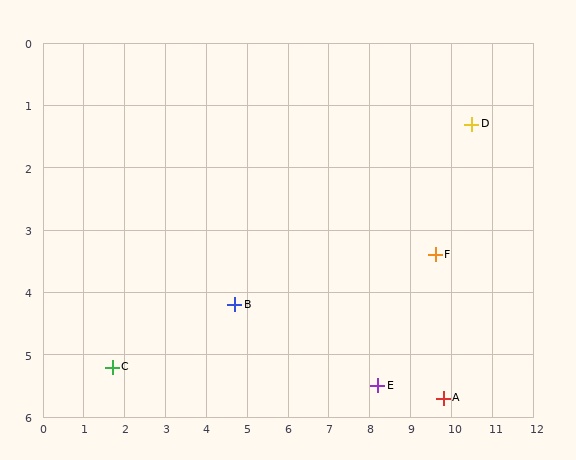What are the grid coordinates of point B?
Point B is at approximately (4.7, 4.2).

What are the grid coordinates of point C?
Point C is at approximately (1.7, 5.2).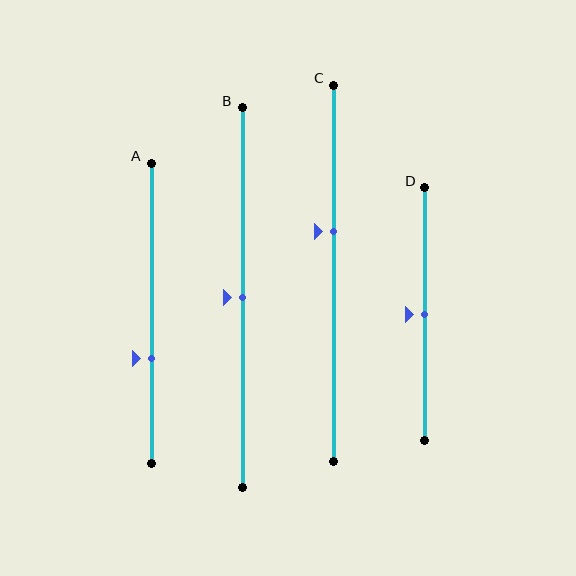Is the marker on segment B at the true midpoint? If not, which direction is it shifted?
Yes, the marker on segment B is at the true midpoint.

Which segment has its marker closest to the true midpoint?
Segment B has its marker closest to the true midpoint.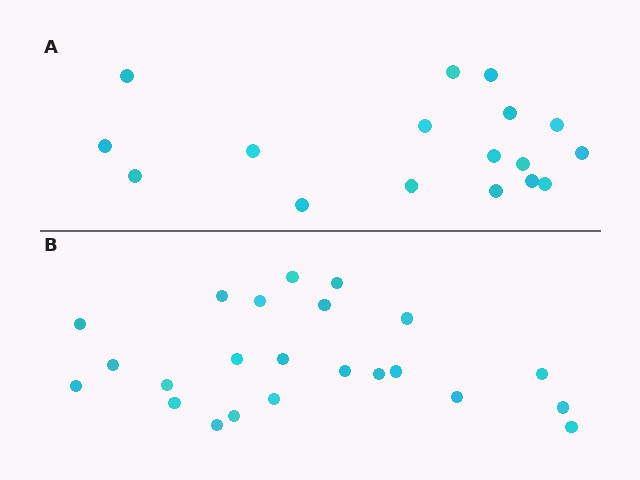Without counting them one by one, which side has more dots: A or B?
Region B (the bottom region) has more dots.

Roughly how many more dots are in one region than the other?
Region B has about 6 more dots than region A.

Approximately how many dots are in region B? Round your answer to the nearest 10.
About 20 dots. (The exact count is 23, which rounds to 20.)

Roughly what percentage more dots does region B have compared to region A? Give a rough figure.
About 35% more.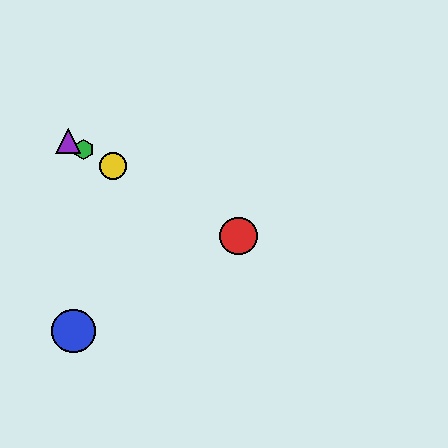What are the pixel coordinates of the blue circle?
The blue circle is at (74, 331).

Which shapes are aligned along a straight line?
The red circle, the green hexagon, the yellow circle, the purple triangle are aligned along a straight line.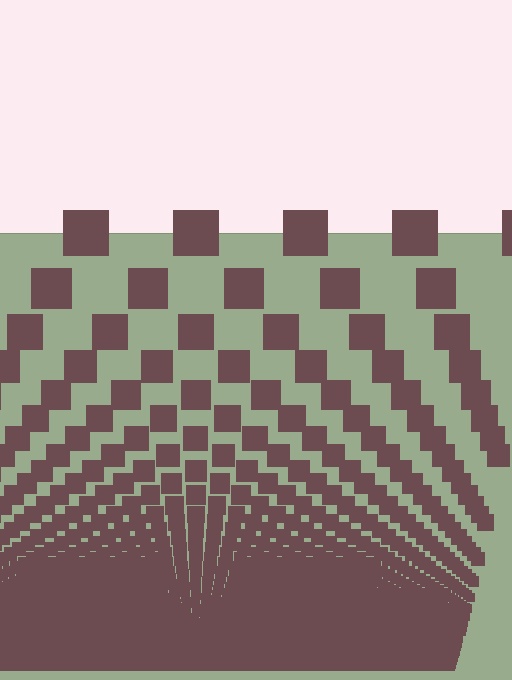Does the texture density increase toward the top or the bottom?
Density increases toward the bottom.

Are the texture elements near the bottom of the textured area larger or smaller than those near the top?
Smaller. The gradient is inverted — elements near the bottom are smaller and denser.